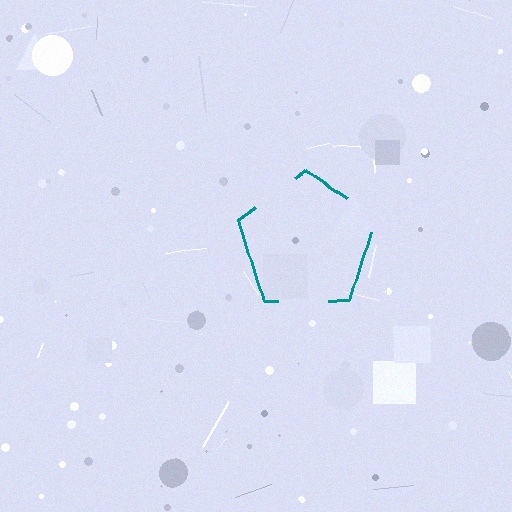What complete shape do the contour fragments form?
The contour fragments form a pentagon.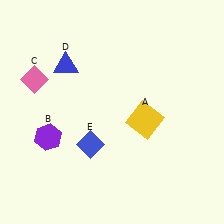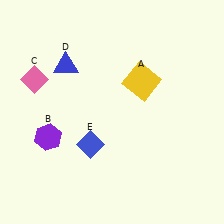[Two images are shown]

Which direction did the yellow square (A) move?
The yellow square (A) moved up.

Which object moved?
The yellow square (A) moved up.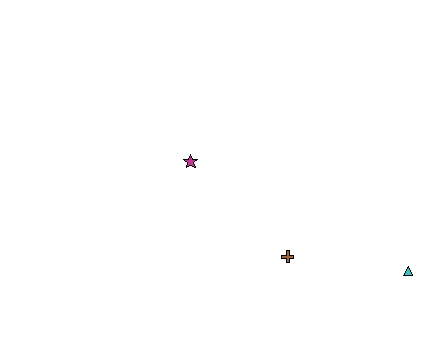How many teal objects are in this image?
There are no teal objects.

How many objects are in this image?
There are 3 objects.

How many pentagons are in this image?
There are no pentagons.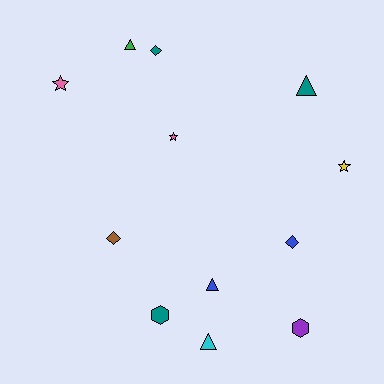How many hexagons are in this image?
There are 2 hexagons.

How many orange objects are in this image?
There are no orange objects.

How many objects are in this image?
There are 12 objects.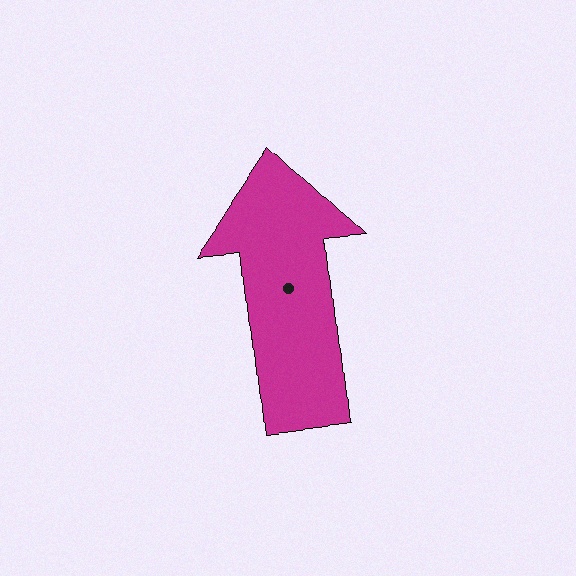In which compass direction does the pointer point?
North.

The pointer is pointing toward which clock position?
Roughly 12 o'clock.